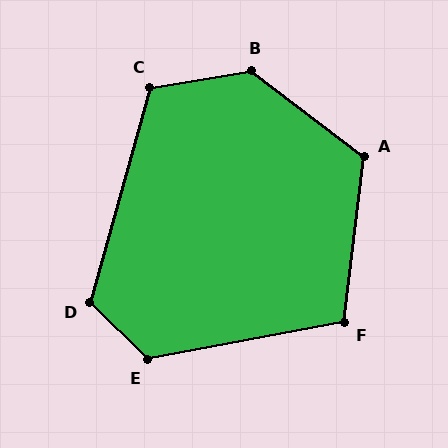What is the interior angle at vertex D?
Approximately 119 degrees (obtuse).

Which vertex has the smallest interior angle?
F, at approximately 107 degrees.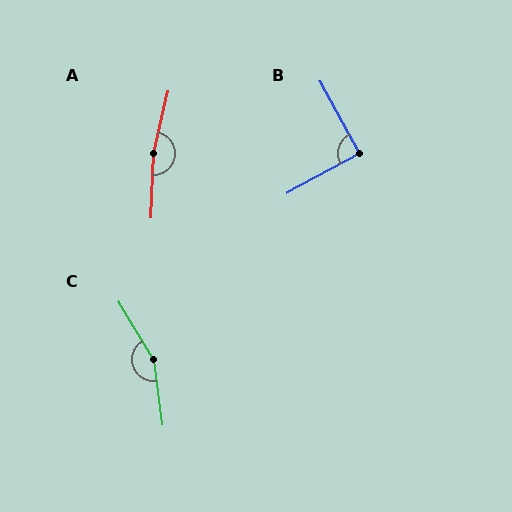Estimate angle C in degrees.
Approximately 156 degrees.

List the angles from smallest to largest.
B (90°), C (156°), A (170°).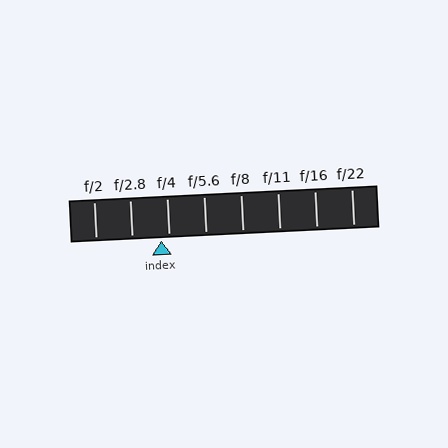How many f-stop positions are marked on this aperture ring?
There are 8 f-stop positions marked.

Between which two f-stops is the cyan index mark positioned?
The index mark is between f/2.8 and f/4.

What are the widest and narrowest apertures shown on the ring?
The widest aperture shown is f/2 and the narrowest is f/22.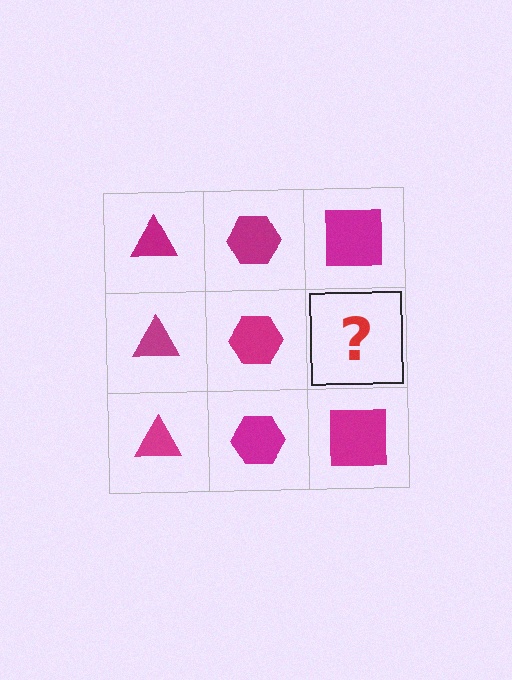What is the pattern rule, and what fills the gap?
The rule is that each column has a consistent shape. The gap should be filled with a magenta square.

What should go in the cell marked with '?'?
The missing cell should contain a magenta square.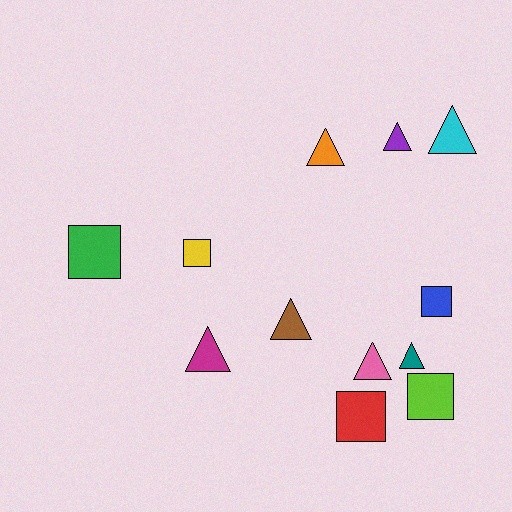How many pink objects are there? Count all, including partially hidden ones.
There is 1 pink object.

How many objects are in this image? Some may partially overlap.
There are 12 objects.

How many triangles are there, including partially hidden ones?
There are 7 triangles.